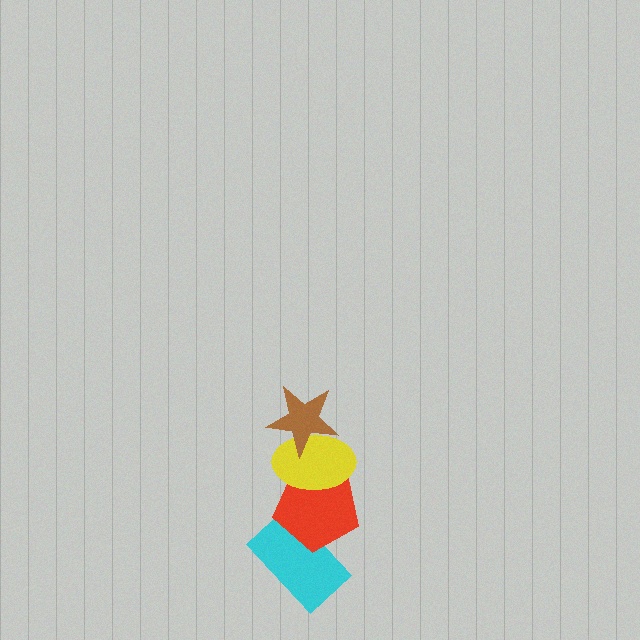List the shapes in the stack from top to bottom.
From top to bottom: the brown star, the yellow ellipse, the red pentagon, the cyan rectangle.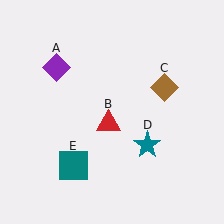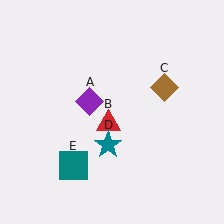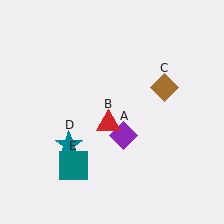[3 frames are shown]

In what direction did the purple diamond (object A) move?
The purple diamond (object A) moved down and to the right.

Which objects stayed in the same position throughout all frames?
Red triangle (object B) and brown diamond (object C) and teal square (object E) remained stationary.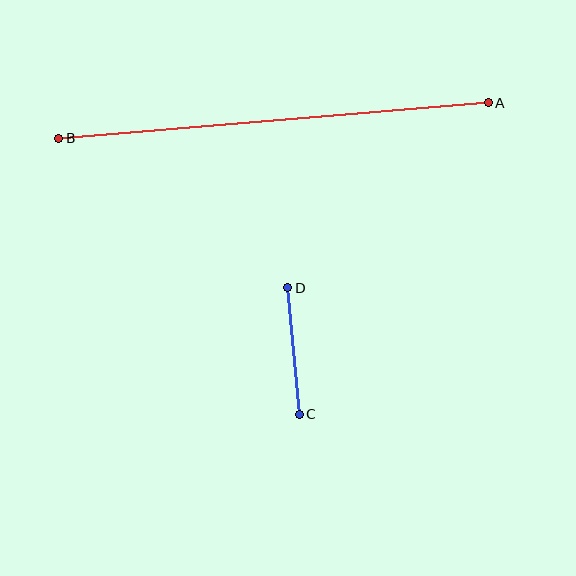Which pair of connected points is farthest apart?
Points A and B are farthest apart.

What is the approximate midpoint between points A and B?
The midpoint is at approximately (273, 121) pixels.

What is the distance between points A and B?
The distance is approximately 431 pixels.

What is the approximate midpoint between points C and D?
The midpoint is at approximately (294, 351) pixels.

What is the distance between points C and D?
The distance is approximately 127 pixels.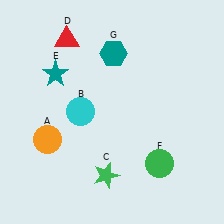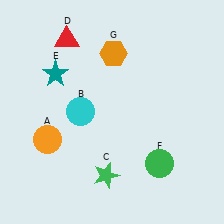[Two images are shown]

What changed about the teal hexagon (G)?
In Image 1, G is teal. In Image 2, it changed to orange.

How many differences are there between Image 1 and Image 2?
There is 1 difference between the two images.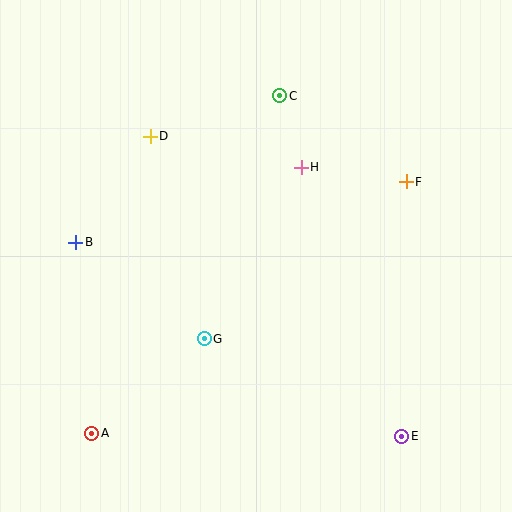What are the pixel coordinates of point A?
Point A is at (92, 433).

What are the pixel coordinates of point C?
Point C is at (280, 96).